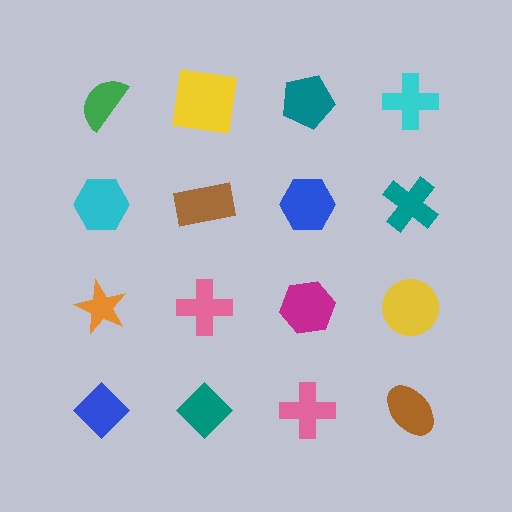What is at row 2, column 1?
A cyan hexagon.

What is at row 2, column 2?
A brown rectangle.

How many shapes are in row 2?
4 shapes.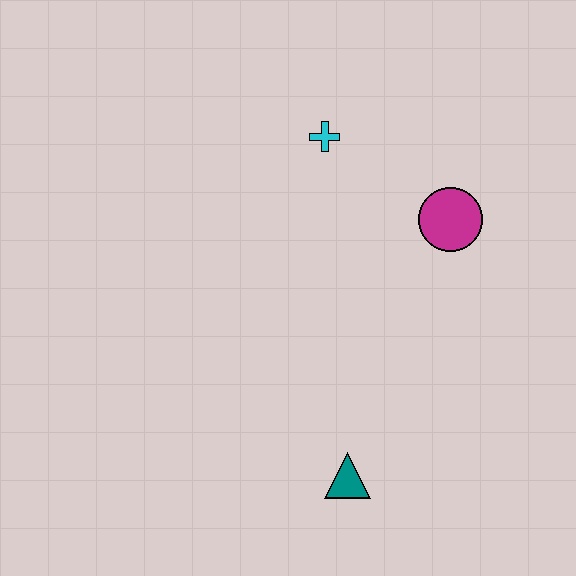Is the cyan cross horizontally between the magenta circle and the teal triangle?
No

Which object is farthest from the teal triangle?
The cyan cross is farthest from the teal triangle.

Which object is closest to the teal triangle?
The magenta circle is closest to the teal triangle.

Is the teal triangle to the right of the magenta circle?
No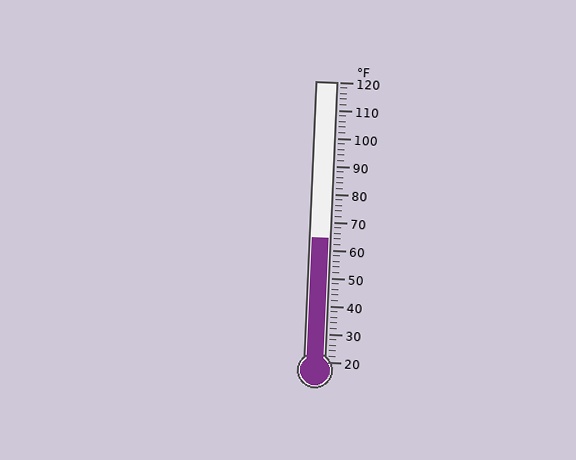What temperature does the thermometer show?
The thermometer shows approximately 64°F.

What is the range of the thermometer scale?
The thermometer scale ranges from 20°F to 120°F.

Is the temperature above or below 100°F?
The temperature is below 100°F.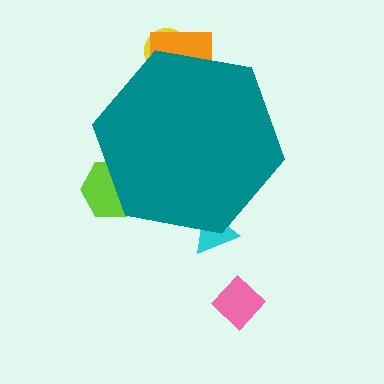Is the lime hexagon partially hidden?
Yes, the lime hexagon is partially hidden behind the teal hexagon.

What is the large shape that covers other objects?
A teal hexagon.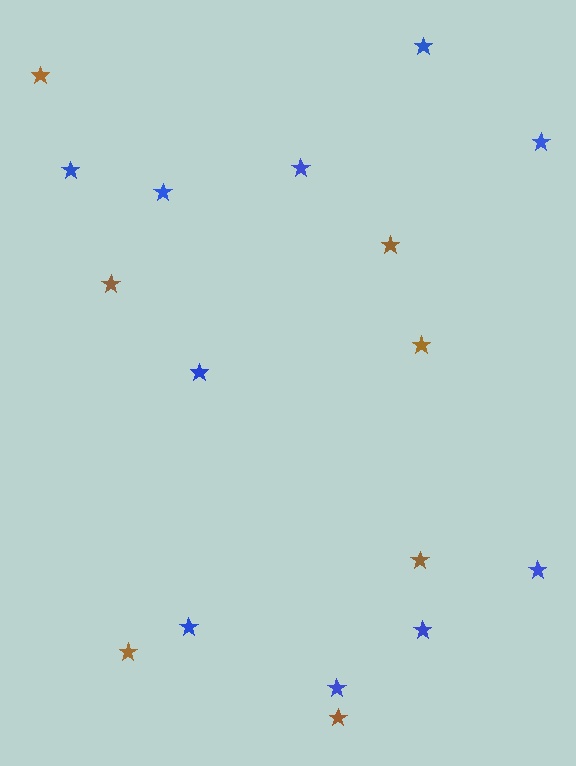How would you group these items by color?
There are 2 groups: one group of blue stars (10) and one group of brown stars (7).